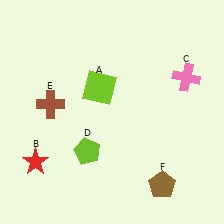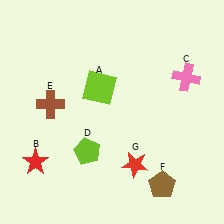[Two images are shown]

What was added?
A red star (G) was added in Image 2.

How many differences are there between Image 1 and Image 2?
There is 1 difference between the two images.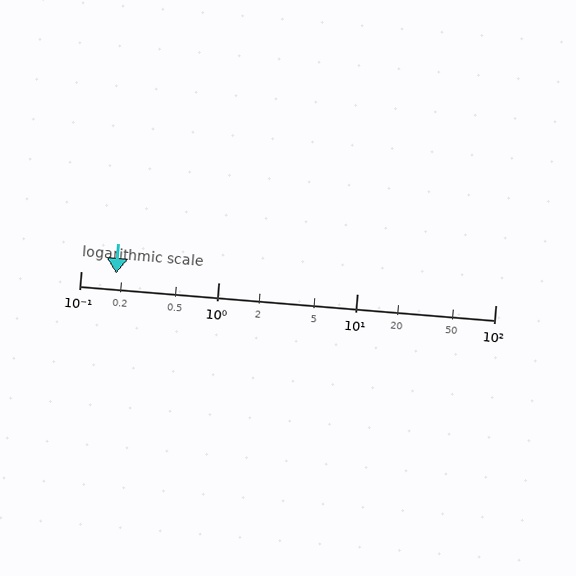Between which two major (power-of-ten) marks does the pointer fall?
The pointer is between 0.1 and 1.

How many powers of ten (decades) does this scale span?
The scale spans 3 decades, from 0.1 to 100.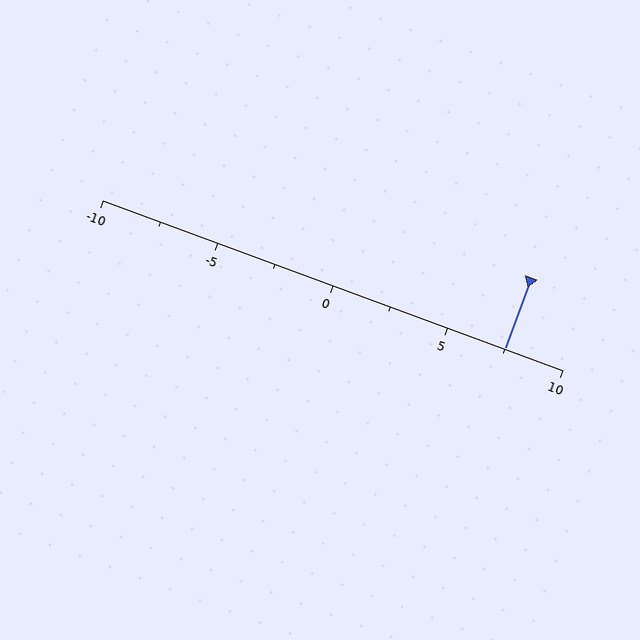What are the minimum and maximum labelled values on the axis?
The axis runs from -10 to 10.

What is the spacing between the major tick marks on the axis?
The major ticks are spaced 5 apart.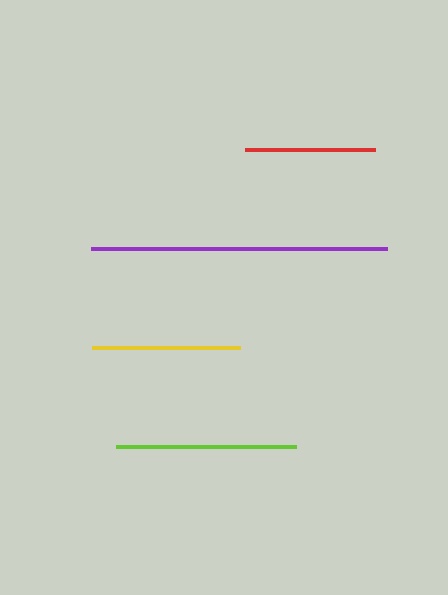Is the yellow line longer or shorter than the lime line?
The lime line is longer than the yellow line.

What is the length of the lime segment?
The lime segment is approximately 180 pixels long.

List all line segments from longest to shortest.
From longest to shortest: purple, lime, yellow, red.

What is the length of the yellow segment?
The yellow segment is approximately 148 pixels long.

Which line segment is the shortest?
The red line is the shortest at approximately 130 pixels.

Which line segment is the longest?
The purple line is the longest at approximately 296 pixels.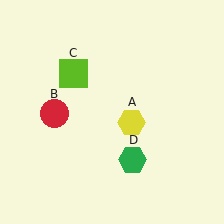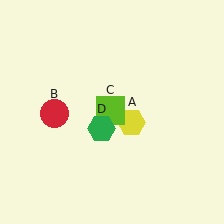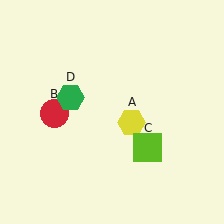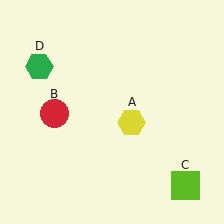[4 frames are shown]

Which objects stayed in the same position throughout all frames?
Yellow hexagon (object A) and red circle (object B) remained stationary.